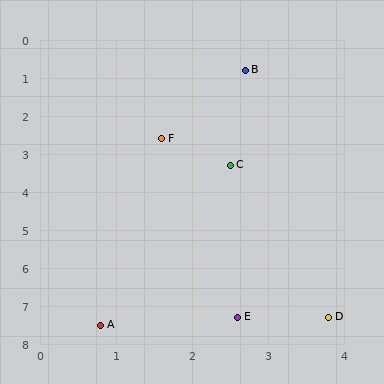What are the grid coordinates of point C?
Point C is at approximately (2.5, 3.3).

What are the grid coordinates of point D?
Point D is at approximately (3.8, 7.3).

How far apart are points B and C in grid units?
Points B and C are about 2.5 grid units apart.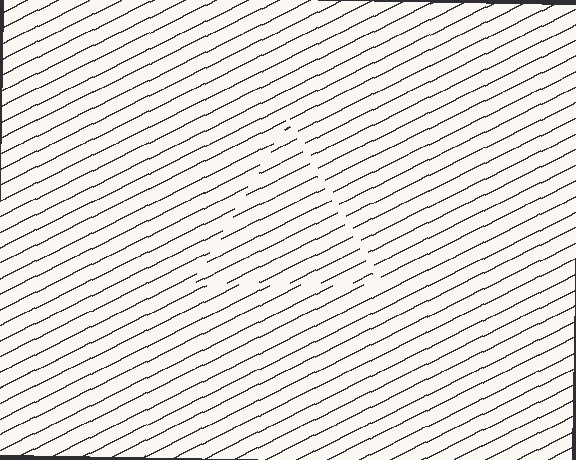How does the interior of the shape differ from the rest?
The interior of the shape contains the same grating, shifted by half a period — the contour is defined by the phase discontinuity where line-ends from the inner and outer gratings abut.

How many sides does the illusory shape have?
3 sides — the line-ends trace a triangle.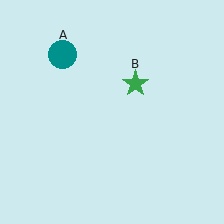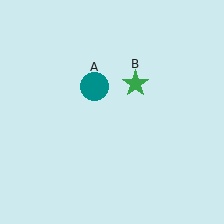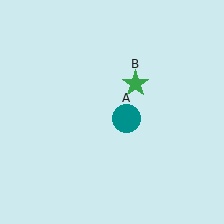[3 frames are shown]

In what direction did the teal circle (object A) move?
The teal circle (object A) moved down and to the right.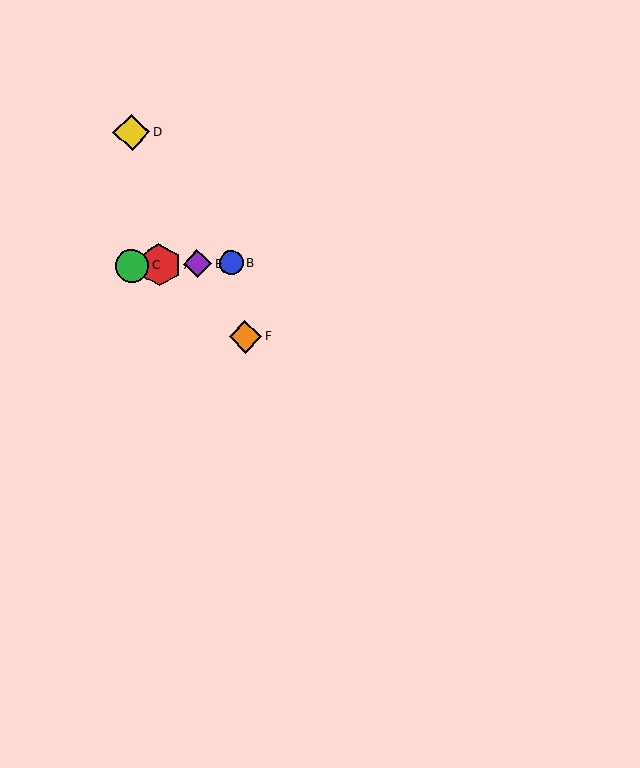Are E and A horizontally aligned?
Yes, both are at y≈264.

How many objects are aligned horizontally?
4 objects (A, B, C, E) are aligned horizontally.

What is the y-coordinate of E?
Object E is at y≈264.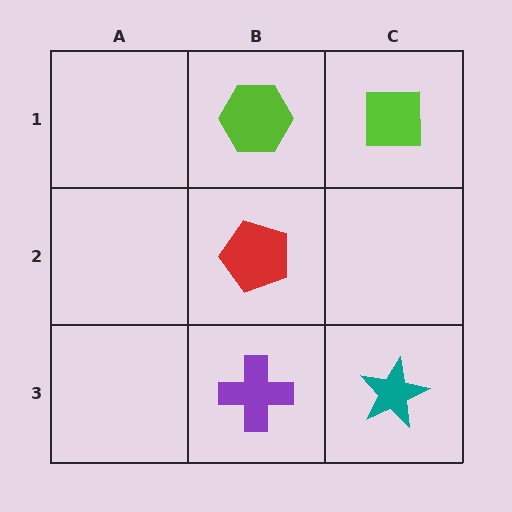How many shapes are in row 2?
1 shape.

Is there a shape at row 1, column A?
No, that cell is empty.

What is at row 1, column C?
A lime square.